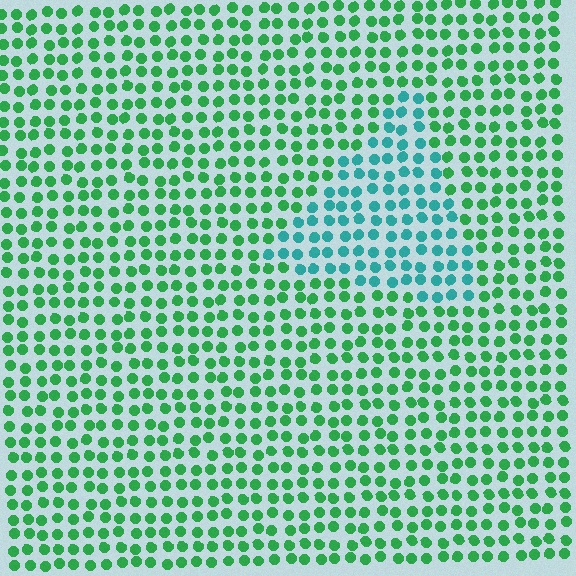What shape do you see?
I see a triangle.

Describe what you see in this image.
The image is filled with small green elements in a uniform arrangement. A triangle-shaped region is visible where the elements are tinted to a slightly different hue, forming a subtle color boundary.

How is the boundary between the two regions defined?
The boundary is defined purely by a slight shift in hue (about 42 degrees). Spacing, size, and orientation are identical on both sides.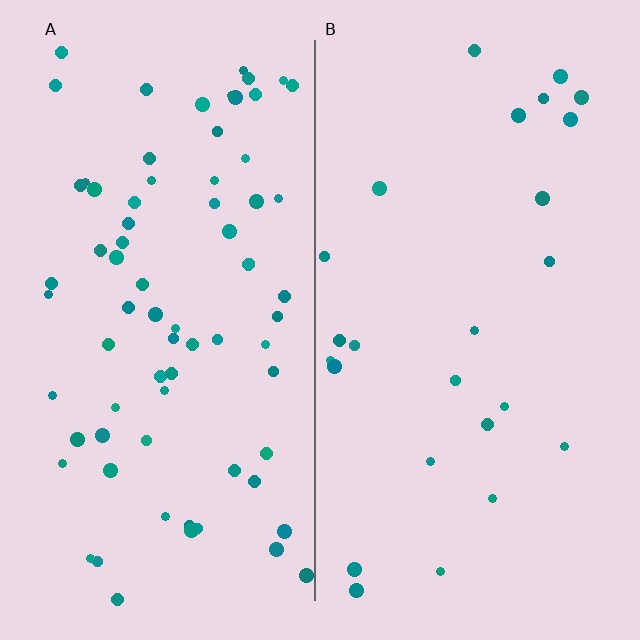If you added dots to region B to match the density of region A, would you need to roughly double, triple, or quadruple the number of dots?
Approximately triple.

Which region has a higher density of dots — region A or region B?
A (the left).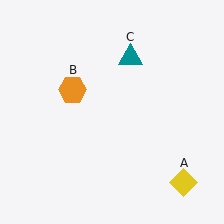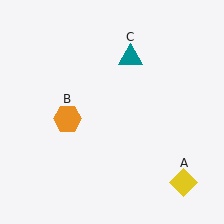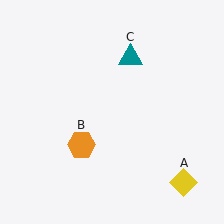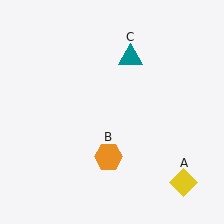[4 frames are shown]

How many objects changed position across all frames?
1 object changed position: orange hexagon (object B).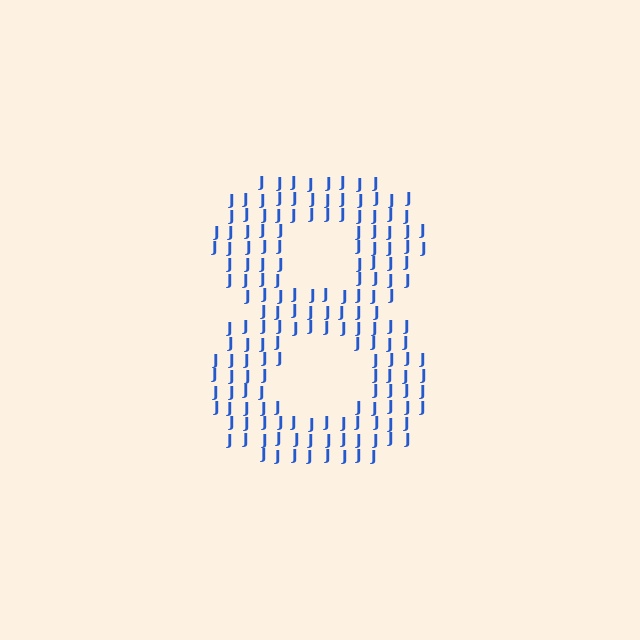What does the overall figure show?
The overall figure shows the digit 8.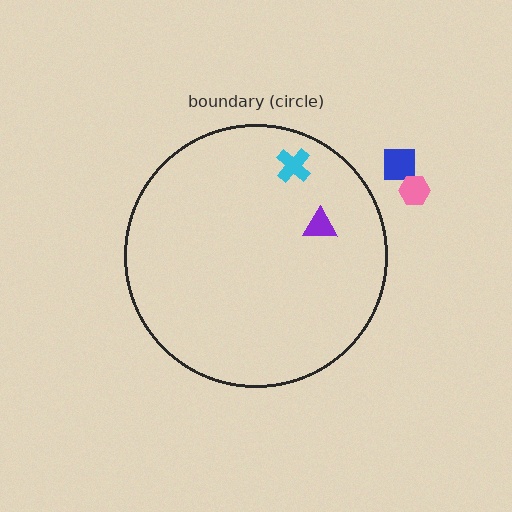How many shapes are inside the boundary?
2 inside, 2 outside.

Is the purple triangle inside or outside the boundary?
Inside.